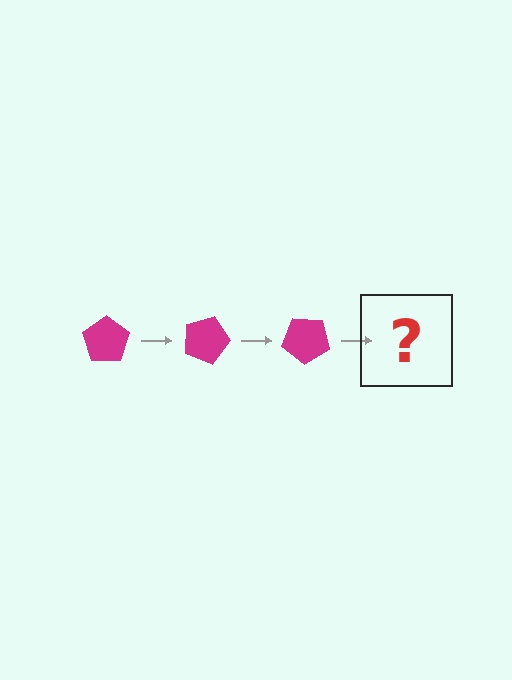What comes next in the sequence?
The next element should be a magenta pentagon rotated 60 degrees.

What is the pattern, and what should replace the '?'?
The pattern is that the pentagon rotates 20 degrees each step. The '?' should be a magenta pentagon rotated 60 degrees.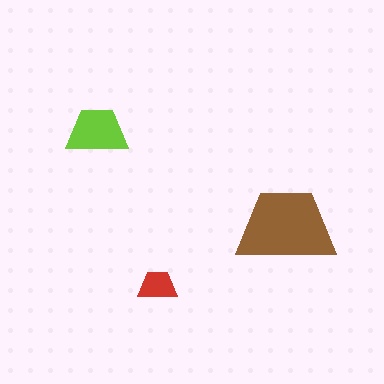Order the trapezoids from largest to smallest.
the brown one, the lime one, the red one.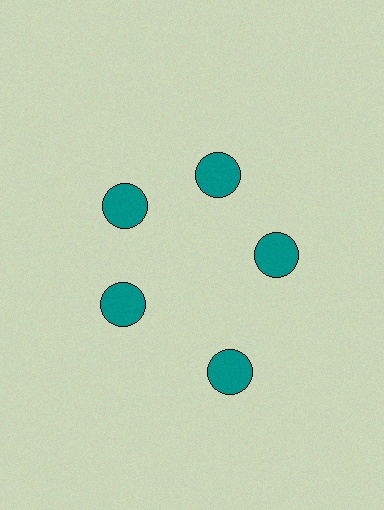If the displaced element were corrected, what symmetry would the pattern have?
It would have 5-fold rotational symmetry — the pattern would map onto itself every 72 degrees.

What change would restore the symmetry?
The symmetry would be restored by moving it inward, back onto the ring so that all 5 circles sit at equal angles and equal distance from the center.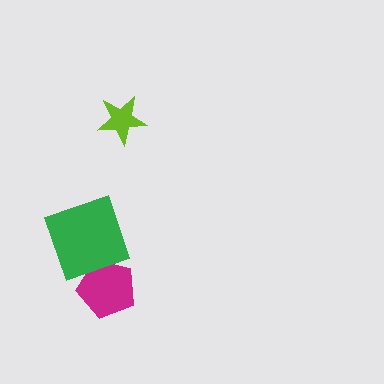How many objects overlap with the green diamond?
1 object overlaps with the green diamond.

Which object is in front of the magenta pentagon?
The green diamond is in front of the magenta pentagon.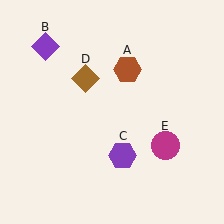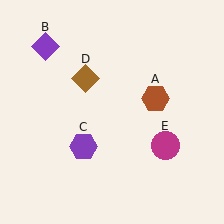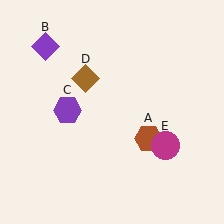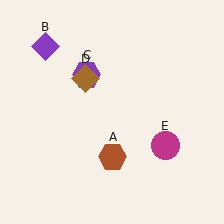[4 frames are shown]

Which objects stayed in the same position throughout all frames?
Purple diamond (object B) and brown diamond (object D) and magenta circle (object E) remained stationary.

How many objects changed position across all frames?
2 objects changed position: brown hexagon (object A), purple hexagon (object C).